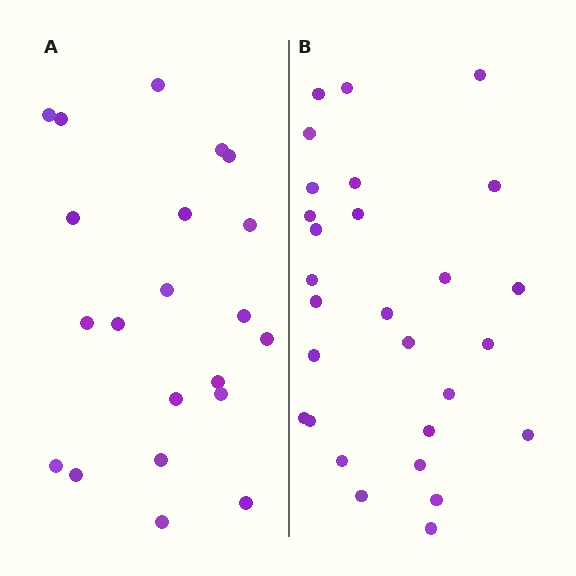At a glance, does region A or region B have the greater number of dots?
Region B (the right region) has more dots.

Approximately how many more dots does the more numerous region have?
Region B has roughly 8 or so more dots than region A.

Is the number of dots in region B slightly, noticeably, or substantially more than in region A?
Region B has noticeably more, but not dramatically so. The ratio is roughly 1.3 to 1.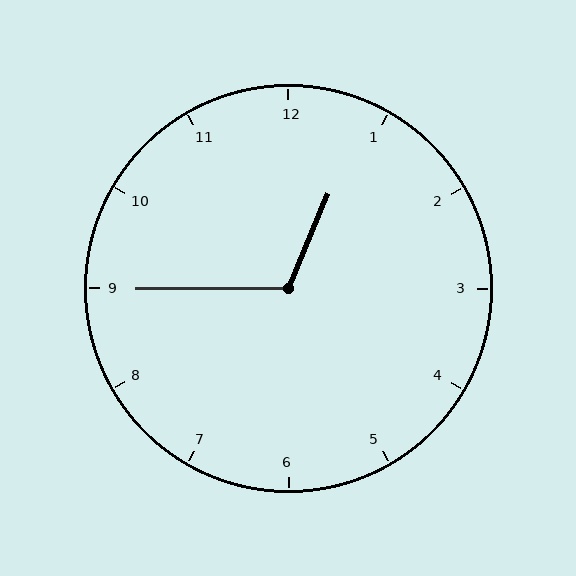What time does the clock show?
12:45.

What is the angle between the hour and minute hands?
Approximately 112 degrees.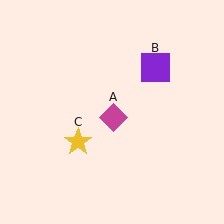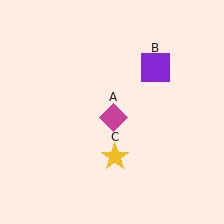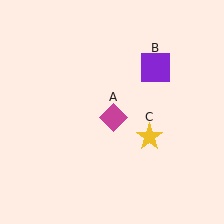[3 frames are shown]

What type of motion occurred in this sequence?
The yellow star (object C) rotated counterclockwise around the center of the scene.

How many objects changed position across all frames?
1 object changed position: yellow star (object C).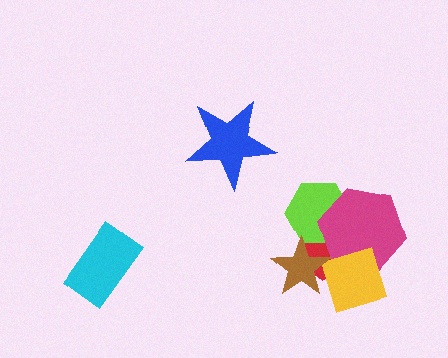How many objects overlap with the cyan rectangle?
0 objects overlap with the cyan rectangle.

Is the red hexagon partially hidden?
Yes, it is partially covered by another shape.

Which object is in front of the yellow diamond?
The brown star is in front of the yellow diamond.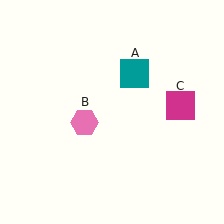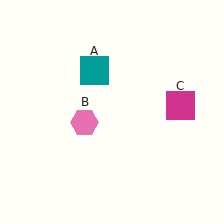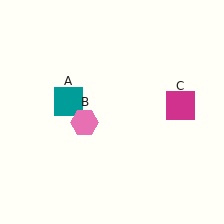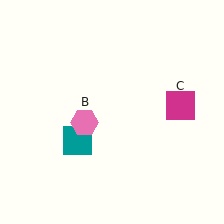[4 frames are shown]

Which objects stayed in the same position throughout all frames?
Pink hexagon (object B) and magenta square (object C) remained stationary.